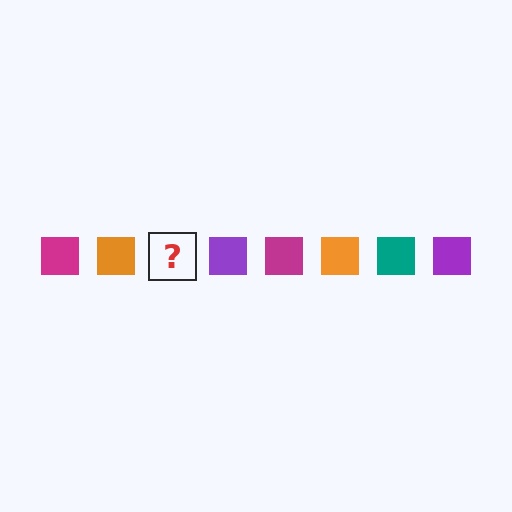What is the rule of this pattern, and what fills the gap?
The rule is that the pattern cycles through magenta, orange, teal, purple squares. The gap should be filled with a teal square.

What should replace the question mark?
The question mark should be replaced with a teal square.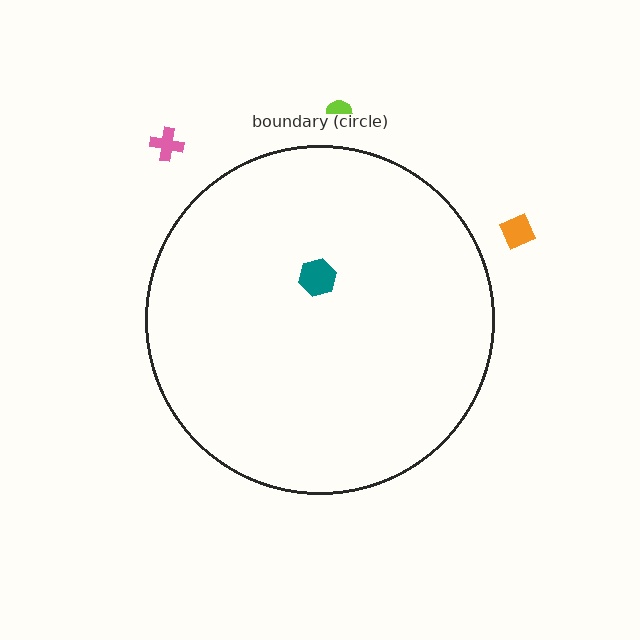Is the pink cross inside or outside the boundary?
Outside.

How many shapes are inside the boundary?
1 inside, 3 outside.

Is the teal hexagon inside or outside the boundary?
Inside.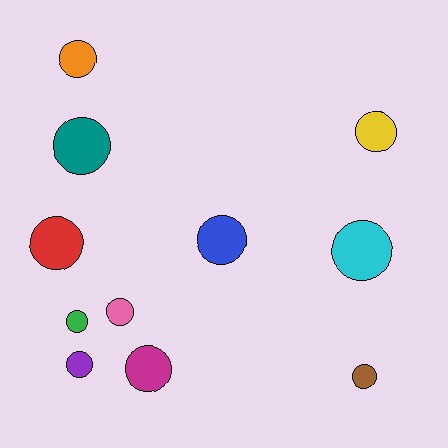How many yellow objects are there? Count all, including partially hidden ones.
There is 1 yellow object.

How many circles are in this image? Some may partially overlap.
There are 11 circles.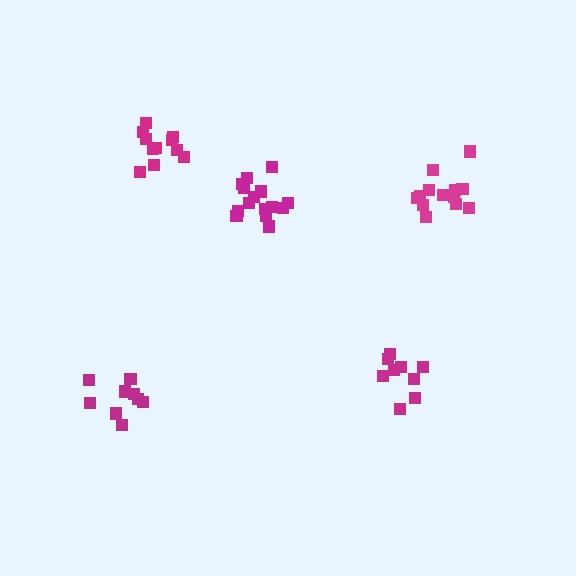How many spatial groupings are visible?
There are 5 spatial groupings.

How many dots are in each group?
Group 1: 9 dots, Group 2: 15 dots, Group 3: 9 dots, Group 4: 11 dots, Group 5: 13 dots (57 total).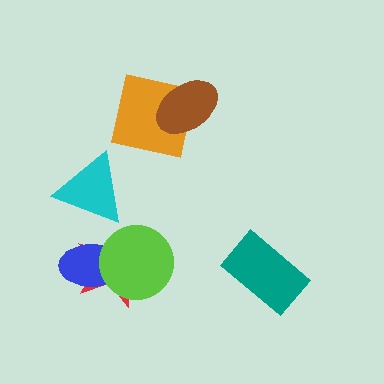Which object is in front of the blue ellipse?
The lime circle is in front of the blue ellipse.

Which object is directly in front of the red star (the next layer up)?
The blue ellipse is directly in front of the red star.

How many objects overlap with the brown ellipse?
1 object overlaps with the brown ellipse.